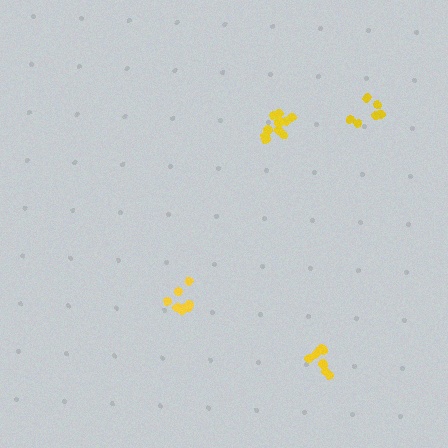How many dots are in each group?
Group 1: 11 dots, Group 2: 8 dots, Group 3: 8 dots, Group 4: 6 dots (33 total).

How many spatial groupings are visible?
There are 4 spatial groupings.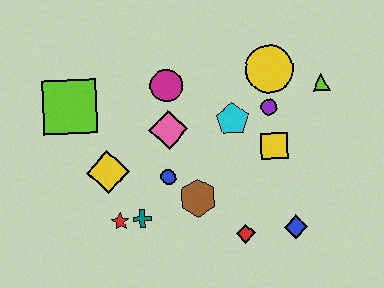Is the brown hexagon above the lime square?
No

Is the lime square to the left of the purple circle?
Yes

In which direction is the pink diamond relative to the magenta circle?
The pink diamond is below the magenta circle.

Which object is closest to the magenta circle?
The pink diamond is closest to the magenta circle.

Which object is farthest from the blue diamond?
The lime square is farthest from the blue diamond.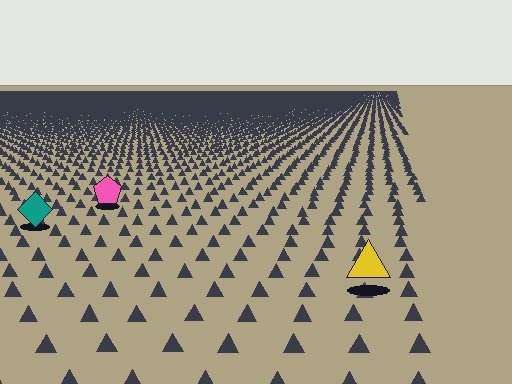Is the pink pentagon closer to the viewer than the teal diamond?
No. The teal diamond is closer — you can tell from the texture gradient: the ground texture is coarser near it.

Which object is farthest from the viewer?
The pink pentagon is farthest from the viewer. It appears smaller and the ground texture around it is denser.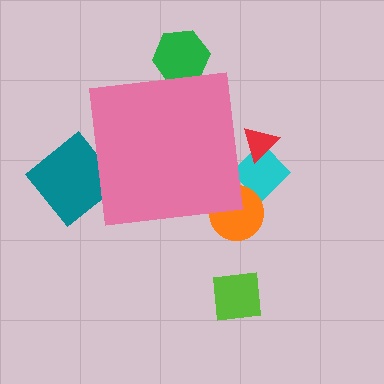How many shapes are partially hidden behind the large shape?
5 shapes are partially hidden.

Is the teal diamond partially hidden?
Yes, the teal diamond is partially hidden behind the pink square.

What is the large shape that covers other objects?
A pink square.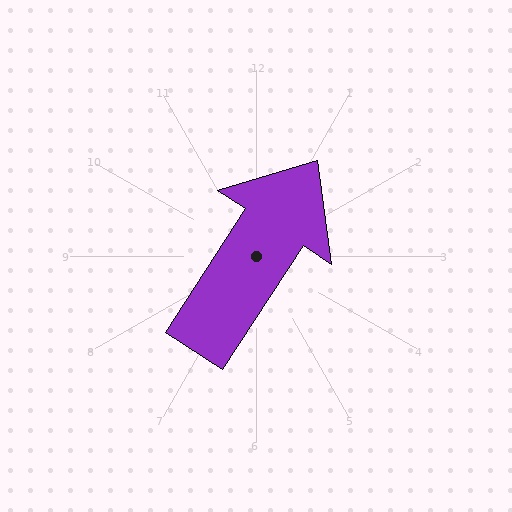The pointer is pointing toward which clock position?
Roughly 1 o'clock.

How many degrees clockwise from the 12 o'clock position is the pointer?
Approximately 33 degrees.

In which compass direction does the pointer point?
Northeast.